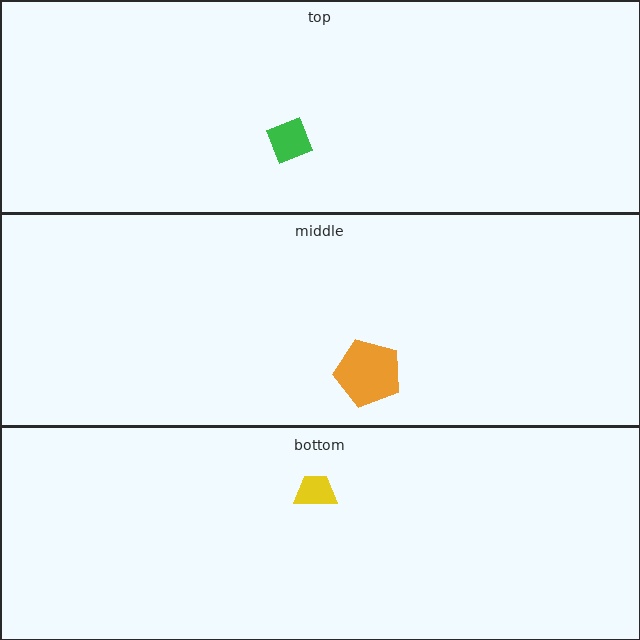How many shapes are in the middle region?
1.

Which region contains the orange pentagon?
The middle region.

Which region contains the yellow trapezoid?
The bottom region.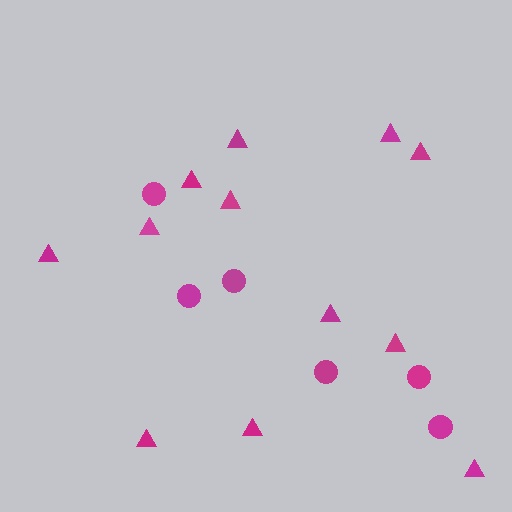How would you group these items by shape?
There are 2 groups: one group of circles (6) and one group of triangles (12).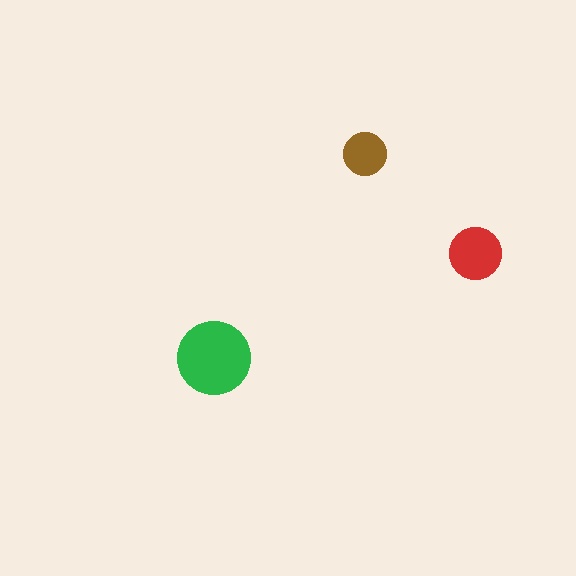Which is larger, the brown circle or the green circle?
The green one.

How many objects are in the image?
There are 3 objects in the image.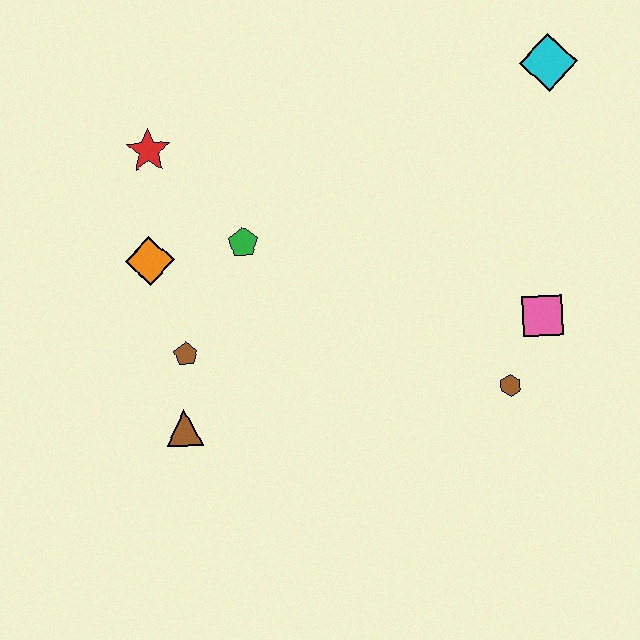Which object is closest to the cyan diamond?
The pink square is closest to the cyan diamond.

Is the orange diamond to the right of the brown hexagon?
No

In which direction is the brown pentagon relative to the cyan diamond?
The brown pentagon is to the left of the cyan diamond.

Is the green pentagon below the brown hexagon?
No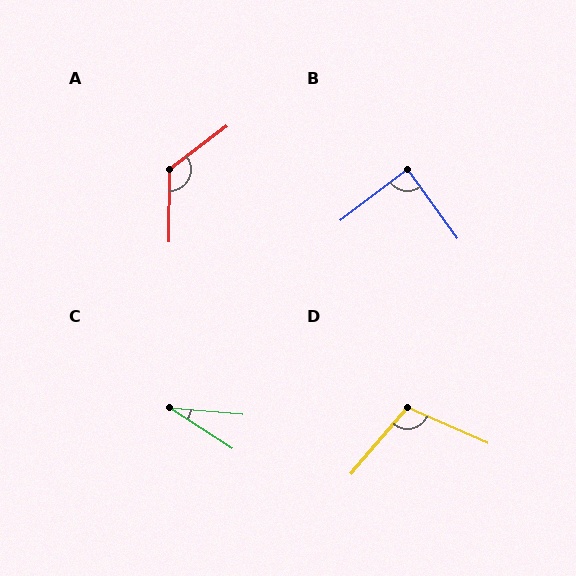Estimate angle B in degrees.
Approximately 89 degrees.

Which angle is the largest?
A, at approximately 127 degrees.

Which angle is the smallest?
C, at approximately 28 degrees.